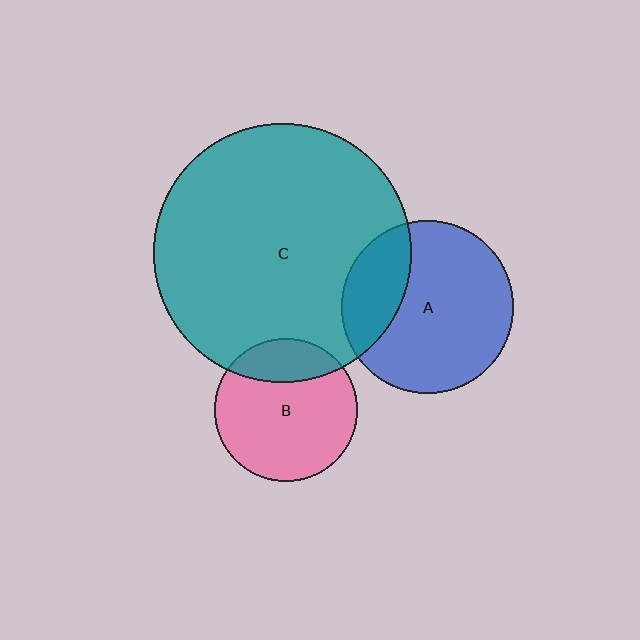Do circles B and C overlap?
Yes.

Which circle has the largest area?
Circle C (teal).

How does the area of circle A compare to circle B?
Approximately 1.5 times.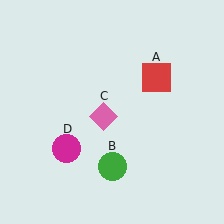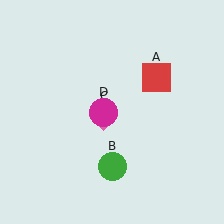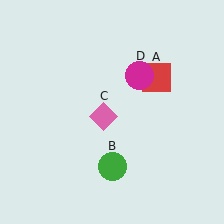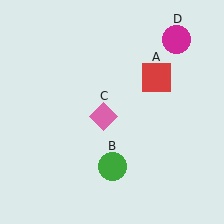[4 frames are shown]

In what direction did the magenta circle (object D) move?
The magenta circle (object D) moved up and to the right.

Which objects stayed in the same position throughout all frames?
Red square (object A) and green circle (object B) and pink diamond (object C) remained stationary.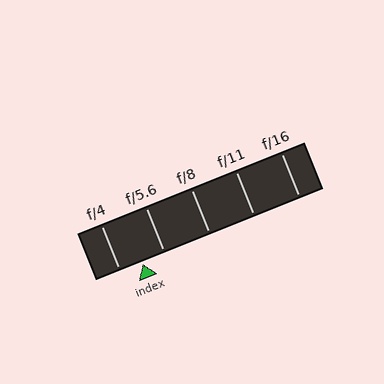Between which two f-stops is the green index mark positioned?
The index mark is between f/4 and f/5.6.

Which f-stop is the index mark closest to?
The index mark is closest to f/5.6.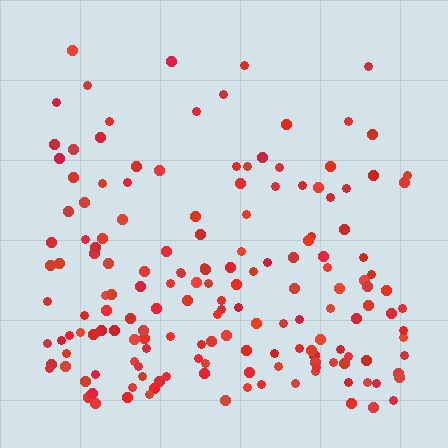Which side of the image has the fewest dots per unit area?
The top.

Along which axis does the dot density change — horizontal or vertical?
Vertical.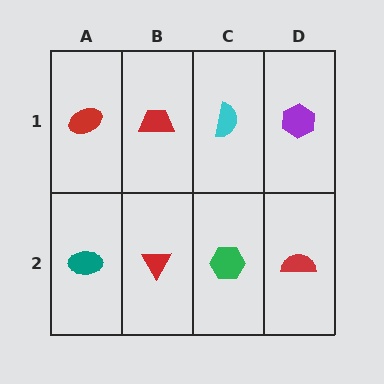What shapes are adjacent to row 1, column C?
A green hexagon (row 2, column C), a red trapezoid (row 1, column B), a purple hexagon (row 1, column D).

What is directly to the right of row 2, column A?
A red triangle.